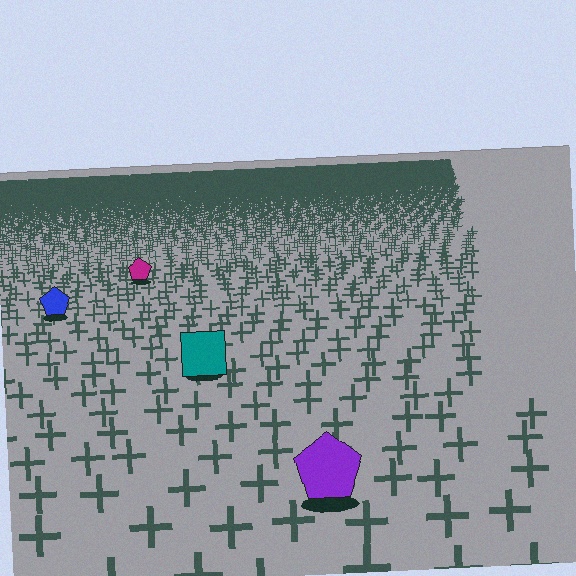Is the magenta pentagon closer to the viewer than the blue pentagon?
No. The blue pentagon is closer — you can tell from the texture gradient: the ground texture is coarser near it.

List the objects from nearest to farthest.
From nearest to farthest: the purple pentagon, the teal square, the blue pentagon, the magenta pentagon.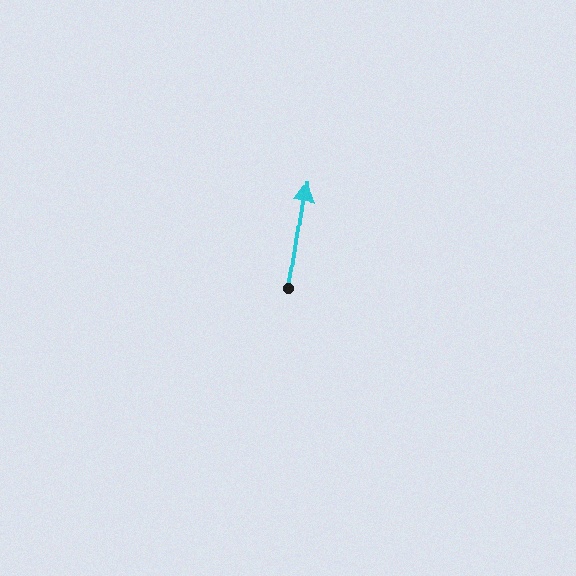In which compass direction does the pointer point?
North.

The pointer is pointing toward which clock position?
Roughly 12 o'clock.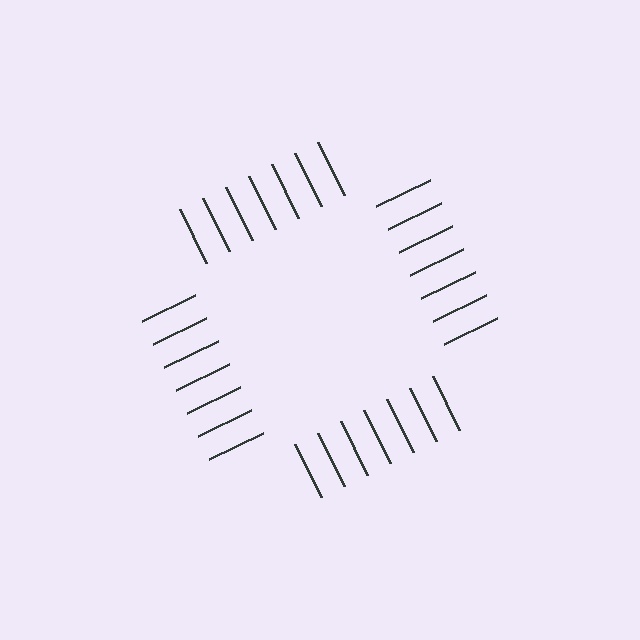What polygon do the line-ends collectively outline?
An illusory square — the line segments terminate on its edges but no continuous stroke is drawn.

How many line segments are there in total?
28 — 7 along each of the 4 edges.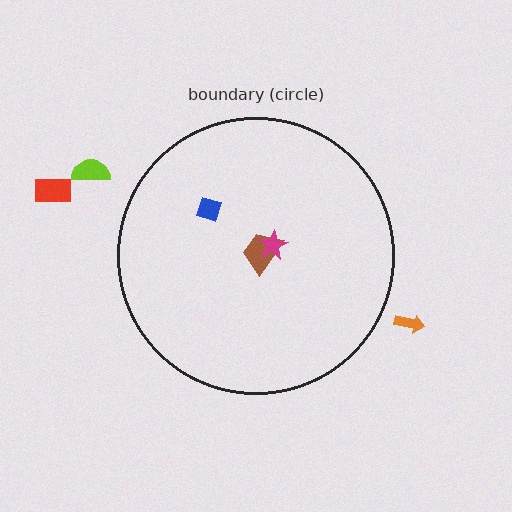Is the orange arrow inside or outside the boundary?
Outside.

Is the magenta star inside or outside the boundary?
Inside.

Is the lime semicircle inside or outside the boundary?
Outside.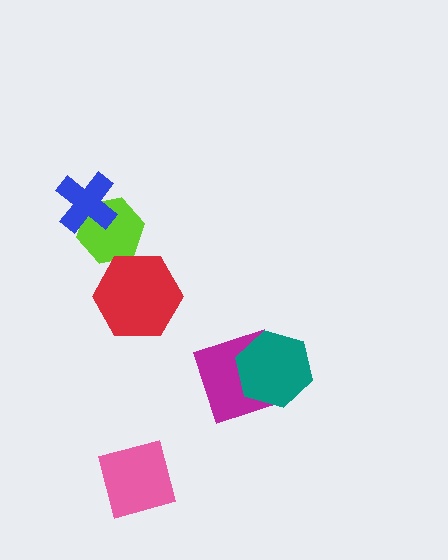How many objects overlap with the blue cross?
1 object overlaps with the blue cross.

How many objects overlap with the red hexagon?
1 object overlaps with the red hexagon.